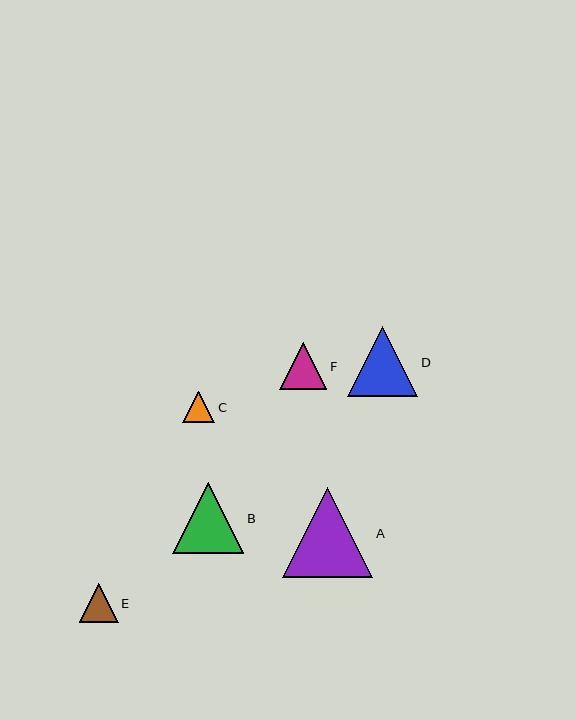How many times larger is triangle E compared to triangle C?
Triangle E is approximately 1.2 times the size of triangle C.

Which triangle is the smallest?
Triangle C is the smallest with a size of approximately 32 pixels.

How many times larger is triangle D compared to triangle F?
Triangle D is approximately 1.5 times the size of triangle F.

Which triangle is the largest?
Triangle A is the largest with a size of approximately 90 pixels.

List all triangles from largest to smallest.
From largest to smallest: A, B, D, F, E, C.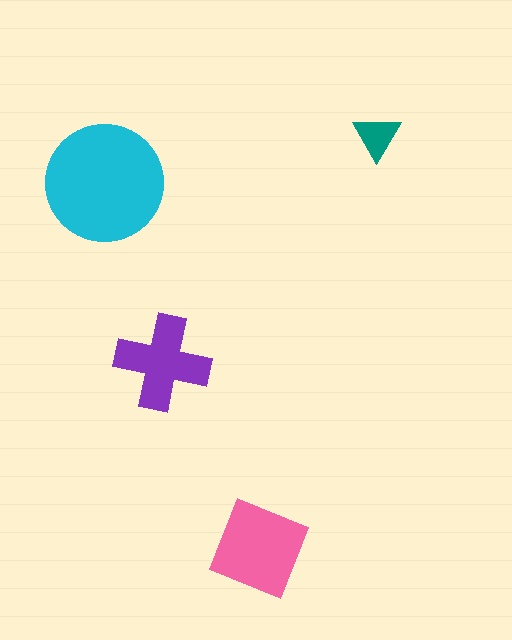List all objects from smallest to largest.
The teal triangle, the purple cross, the pink diamond, the cyan circle.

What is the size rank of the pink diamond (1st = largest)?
2nd.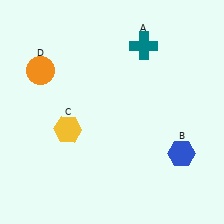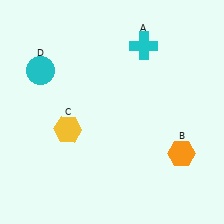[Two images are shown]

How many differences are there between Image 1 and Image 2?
There are 3 differences between the two images.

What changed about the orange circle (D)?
In Image 1, D is orange. In Image 2, it changed to cyan.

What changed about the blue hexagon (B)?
In Image 1, B is blue. In Image 2, it changed to orange.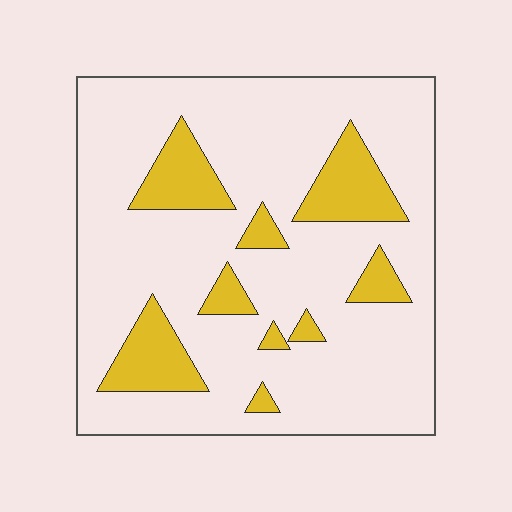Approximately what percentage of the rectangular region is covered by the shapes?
Approximately 20%.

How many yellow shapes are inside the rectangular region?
9.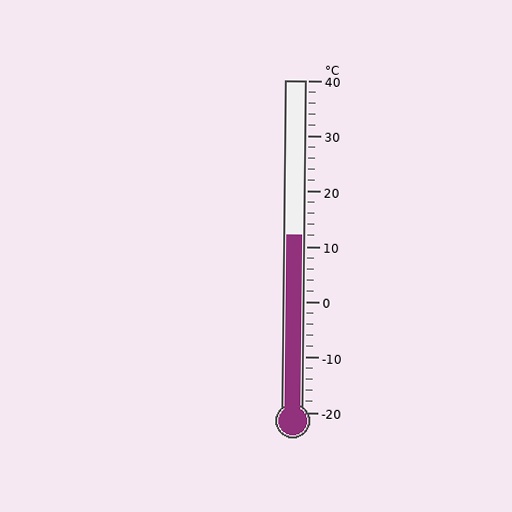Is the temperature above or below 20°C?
The temperature is below 20°C.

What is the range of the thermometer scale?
The thermometer scale ranges from -20°C to 40°C.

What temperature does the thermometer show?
The thermometer shows approximately 12°C.